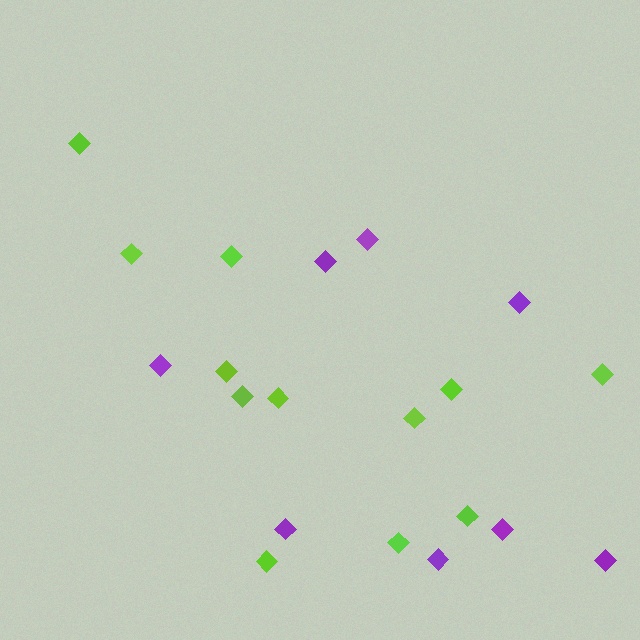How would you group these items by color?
There are 2 groups: one group of lime diamonds (12) and one group of purple diamonds (8).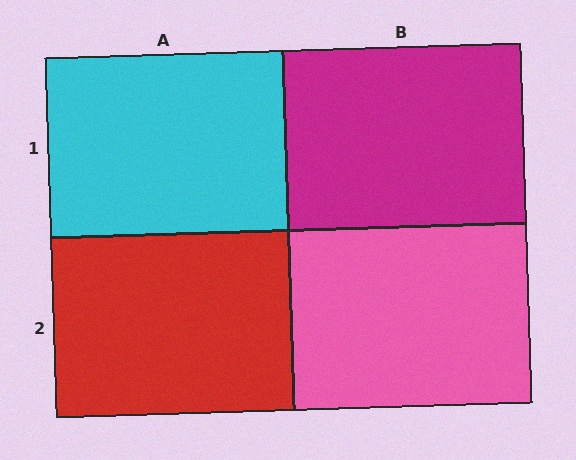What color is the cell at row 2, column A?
Red.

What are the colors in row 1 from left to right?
Cyan, magenta.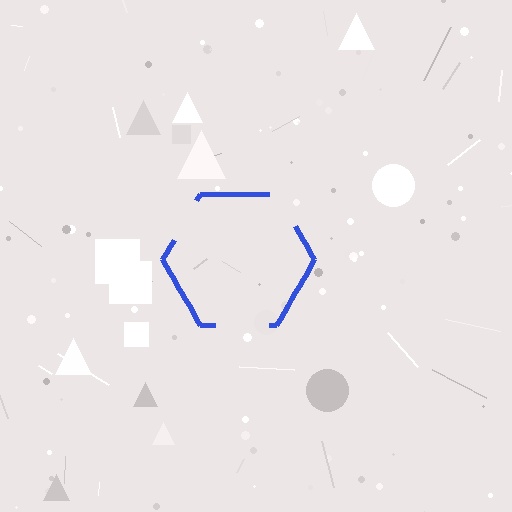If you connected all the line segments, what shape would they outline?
They would outline a hexagon.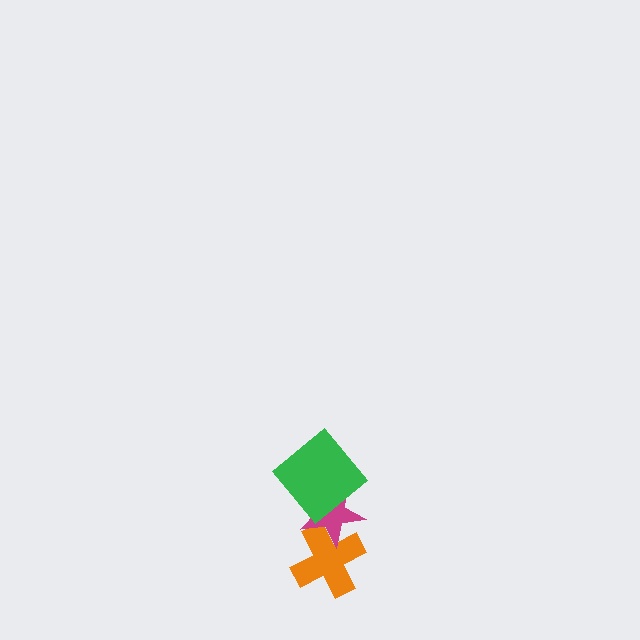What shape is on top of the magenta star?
The green diamond is on top of the magenta star.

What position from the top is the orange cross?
The orange cross is 3rd from the top.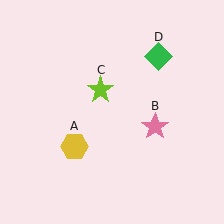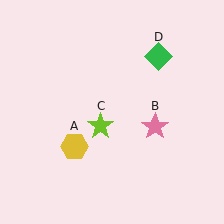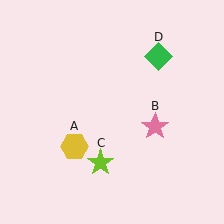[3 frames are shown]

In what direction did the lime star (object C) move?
The lime star (object C) moved down.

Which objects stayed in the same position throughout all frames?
Yellow hexagon (object A) and pink star (object B) and green diamond (object D) remained stationary.